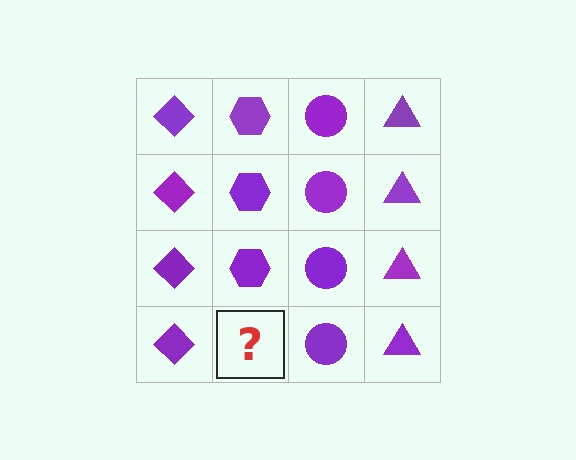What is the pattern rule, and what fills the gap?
The rule is that each column has a consistent shape. The gap should be filled with a purple hexagon.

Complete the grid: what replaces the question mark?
The question mark should be replaced with a purple hexagon.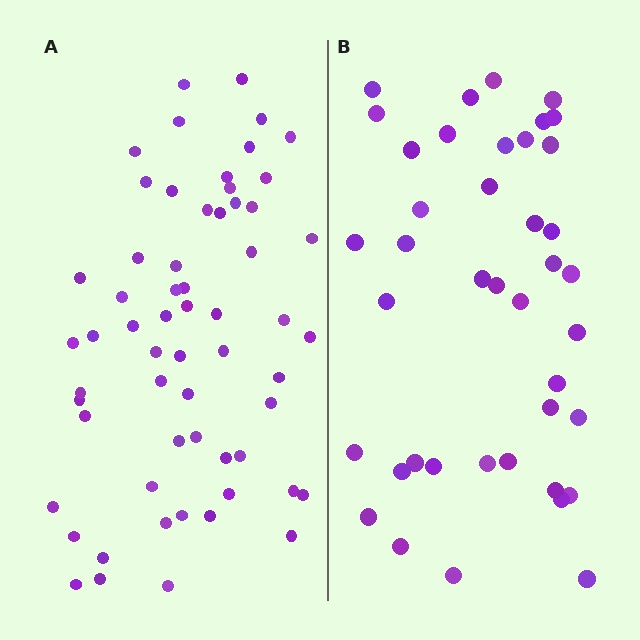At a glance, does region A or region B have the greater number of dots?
Region A (the left region) has more dots.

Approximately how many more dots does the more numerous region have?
Region A has approximately 20 more dots than region B.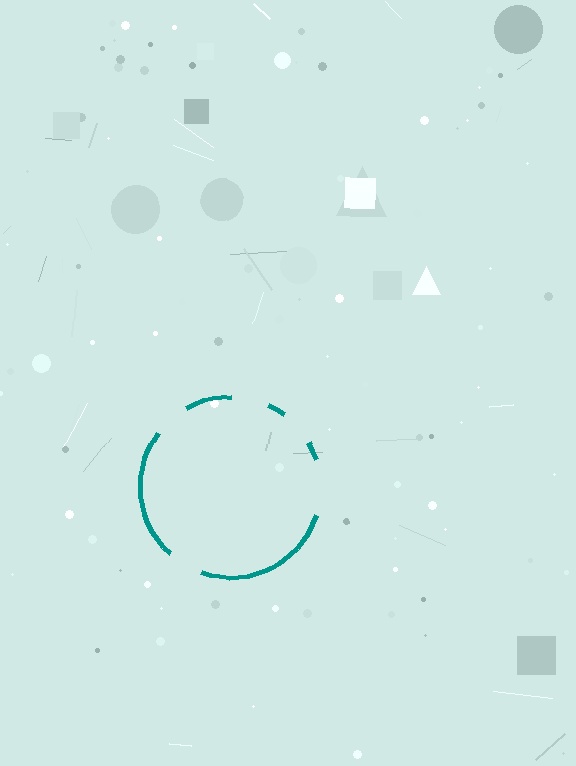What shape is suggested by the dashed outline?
The dashed outline suggests a circle.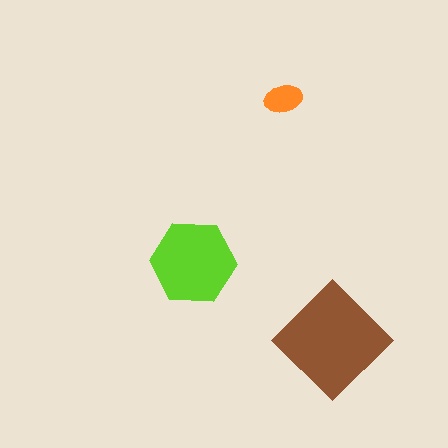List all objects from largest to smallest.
The brown diamond, the lime hexagon, the orange ellipse.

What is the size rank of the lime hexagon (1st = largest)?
2nd.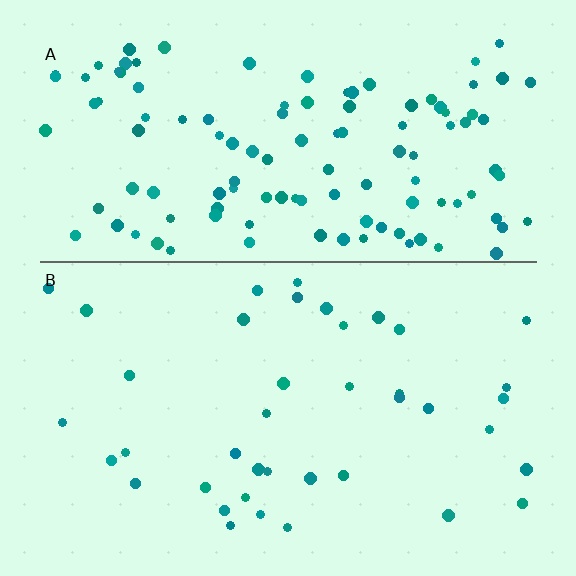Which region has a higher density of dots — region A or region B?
A (the top).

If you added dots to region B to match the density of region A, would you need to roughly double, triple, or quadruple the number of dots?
Approximately triple.